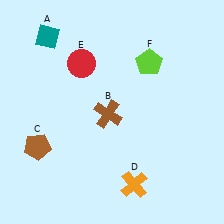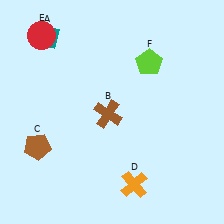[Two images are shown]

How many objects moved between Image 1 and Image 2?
1 object moved between the two images.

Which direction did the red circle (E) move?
The red circle (E) moved left.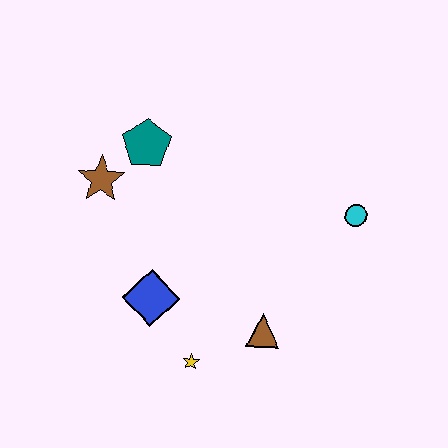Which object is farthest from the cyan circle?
The brown star is farthest from the cyan circle.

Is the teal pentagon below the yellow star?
No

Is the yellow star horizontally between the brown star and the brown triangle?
Yes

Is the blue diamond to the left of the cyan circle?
Yes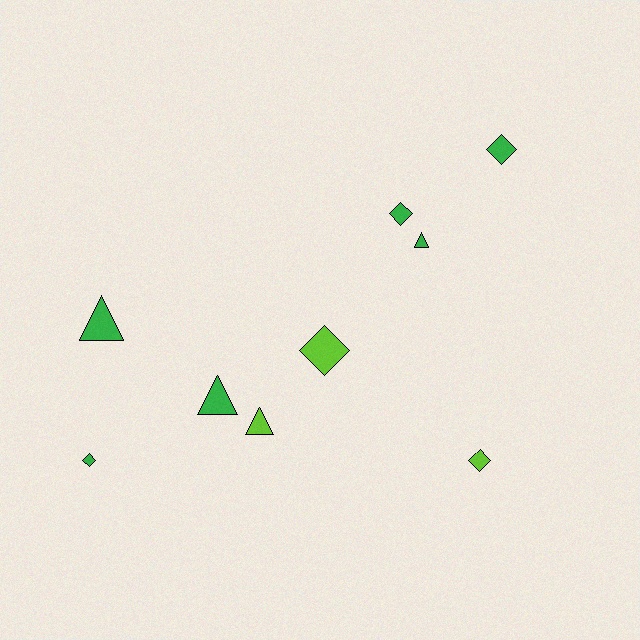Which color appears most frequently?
Green, with 6 objects.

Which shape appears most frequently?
Diamond, with 5 objects.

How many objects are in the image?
There are 9 objects.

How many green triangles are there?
There are 3 green triangles.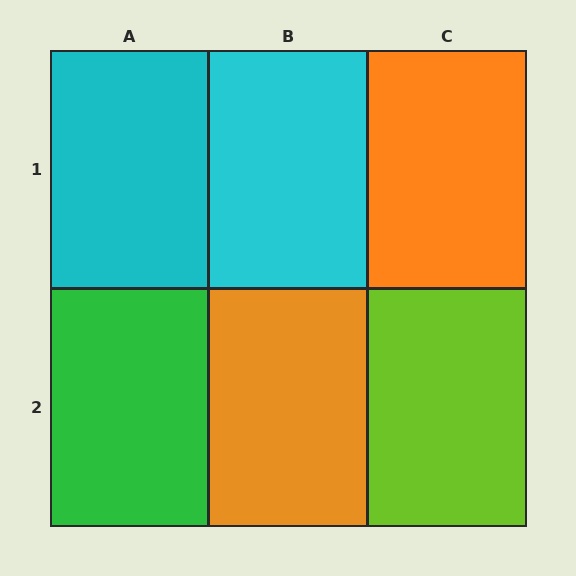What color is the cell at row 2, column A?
Green.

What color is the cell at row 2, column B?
Orange.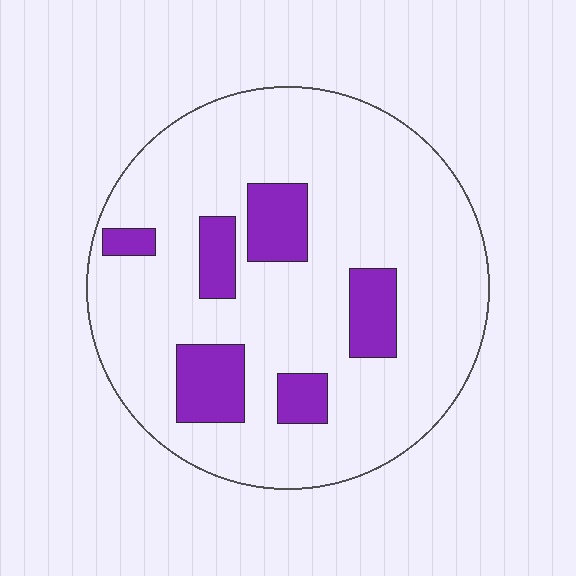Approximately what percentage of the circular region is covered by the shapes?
Approximately 15%.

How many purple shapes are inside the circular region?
6.